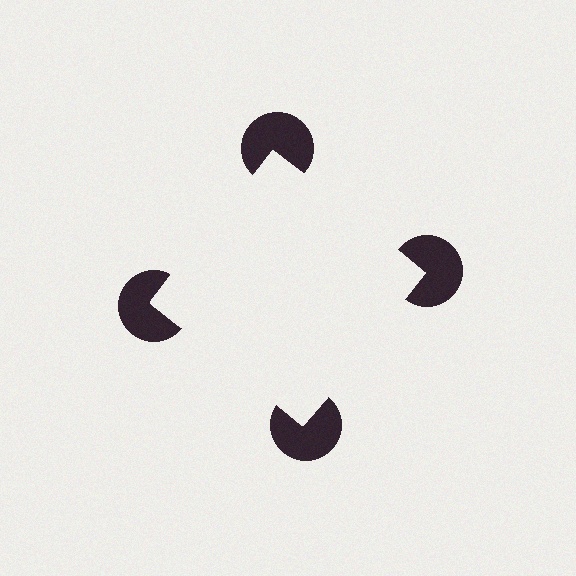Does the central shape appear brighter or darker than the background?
It typically appears slightly brighter than the background, even though no actual brightness change is drawn.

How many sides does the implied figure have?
4 sides.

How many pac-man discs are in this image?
There are 4 — one at each vertex of the illusory square.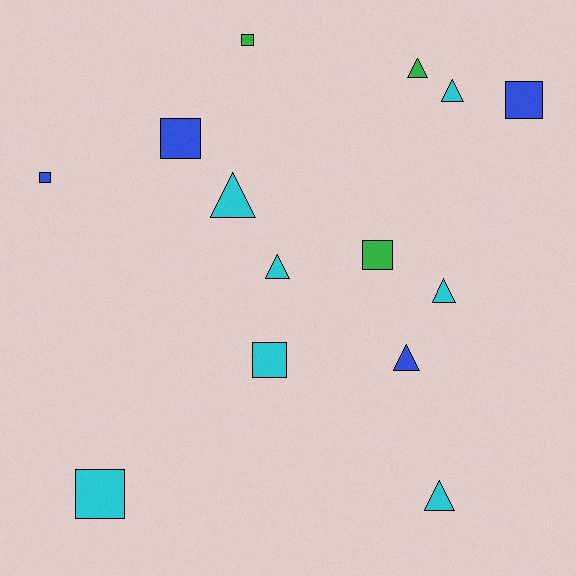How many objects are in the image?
There are 14 objects.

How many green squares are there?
There are 2 green squares.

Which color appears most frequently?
Cyan, with 7 objects.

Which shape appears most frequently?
Square, with 7 objects.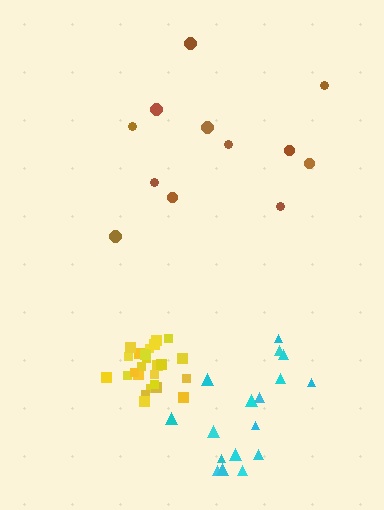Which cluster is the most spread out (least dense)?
Brown.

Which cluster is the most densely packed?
Yellow.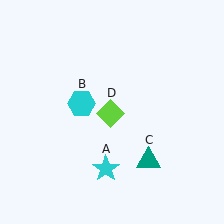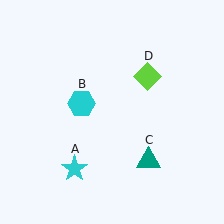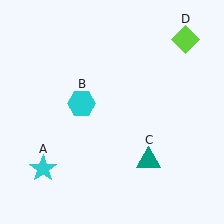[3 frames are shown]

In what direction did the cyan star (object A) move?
The cyan star (object A) moved left.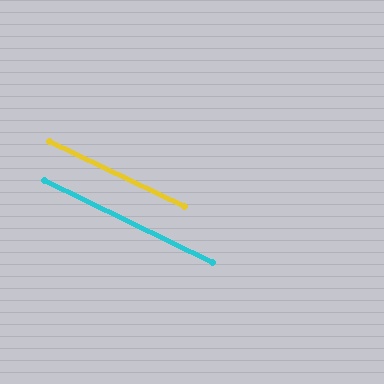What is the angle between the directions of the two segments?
Approximately 0 degrees.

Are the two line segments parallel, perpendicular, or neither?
Parallel — their directions differ by only 0.3°.